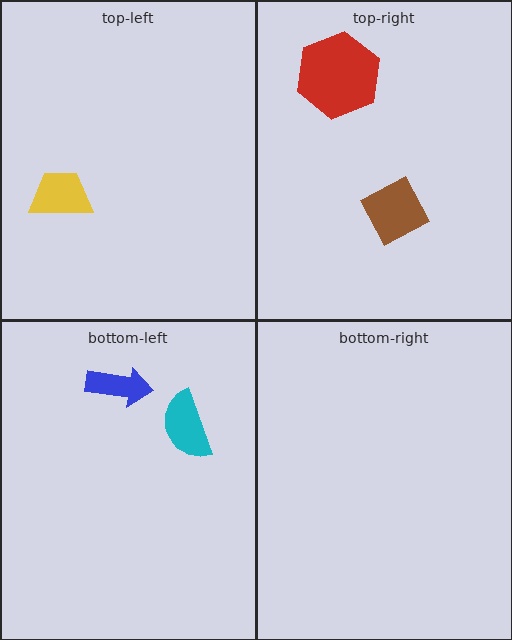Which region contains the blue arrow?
The bottom-left region.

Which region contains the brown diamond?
The top-right region.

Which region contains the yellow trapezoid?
The top-left region.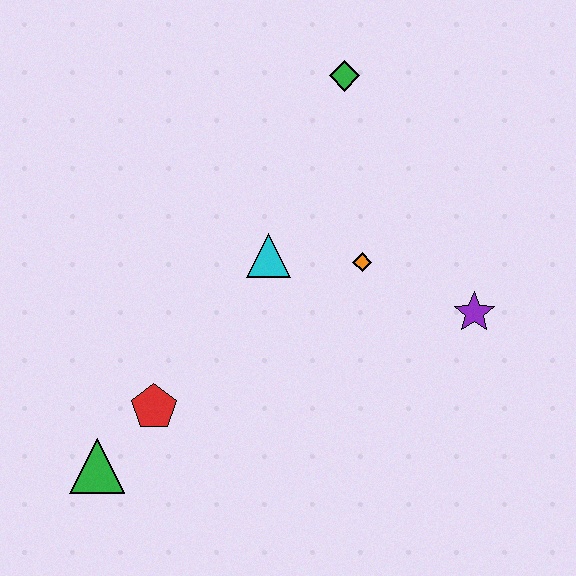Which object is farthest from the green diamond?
The green triangle is farthest from the green diamond.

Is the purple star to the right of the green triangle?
Yes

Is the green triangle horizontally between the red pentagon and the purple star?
No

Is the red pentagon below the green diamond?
Yes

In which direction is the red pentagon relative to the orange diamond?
The red pentagon is to the left of the orange diamond.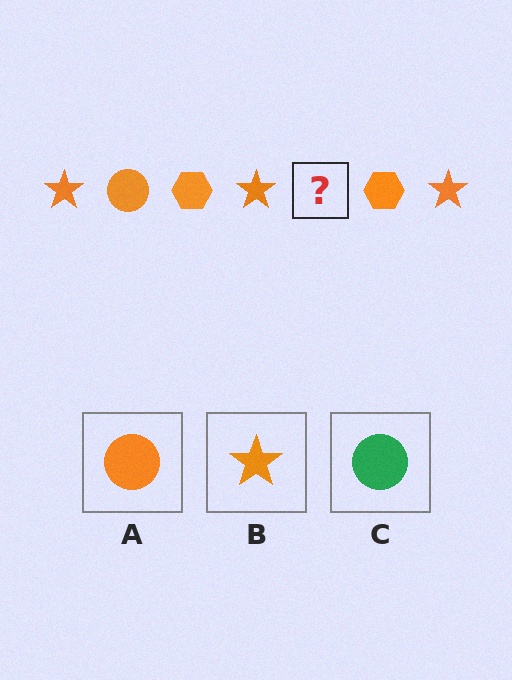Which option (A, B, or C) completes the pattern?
A.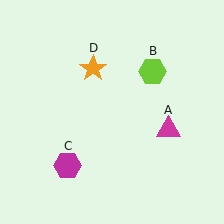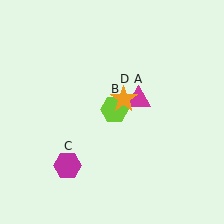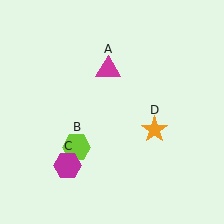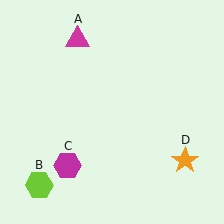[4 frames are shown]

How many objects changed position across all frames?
3 objects changed position: magenta triangle (object A), lime hexagon (object B), orange star (object D).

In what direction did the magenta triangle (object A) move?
The magenta triangle (object A) moved up and to the left.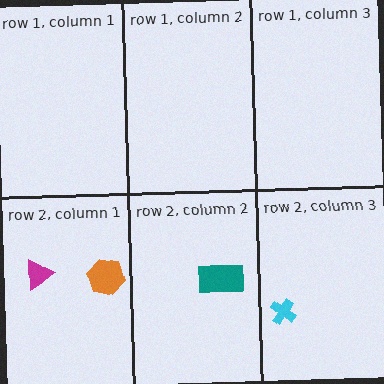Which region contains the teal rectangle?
The row 2, column 2 region.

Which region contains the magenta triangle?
The row 2, column 1 region.